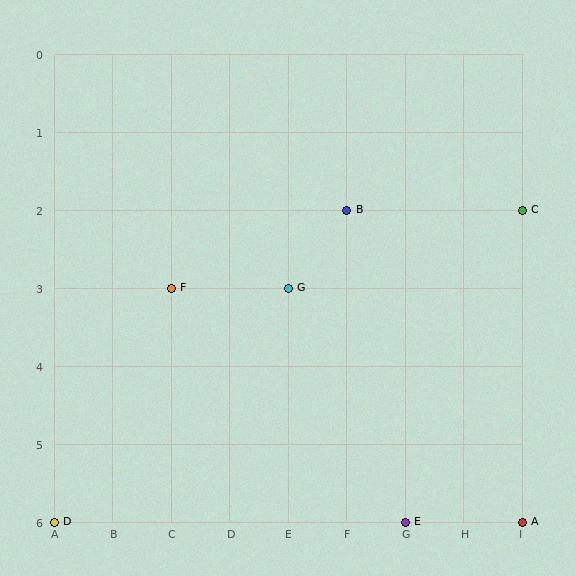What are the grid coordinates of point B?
Point B is at grid coordinates (F, 2).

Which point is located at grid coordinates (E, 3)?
Point G is at (E, 3).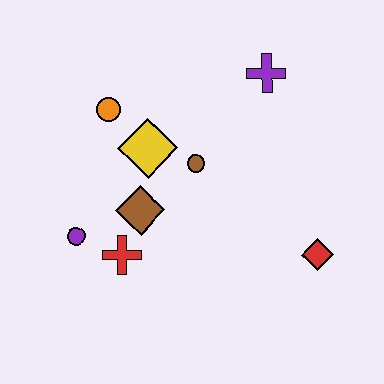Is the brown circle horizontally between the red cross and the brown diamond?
No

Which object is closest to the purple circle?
The red cross is closest to the purple circle.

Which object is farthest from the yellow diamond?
The red diamond is farthest from the yellow diamond.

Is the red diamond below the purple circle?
Yes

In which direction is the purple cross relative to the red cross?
The purple cross is above the red cross.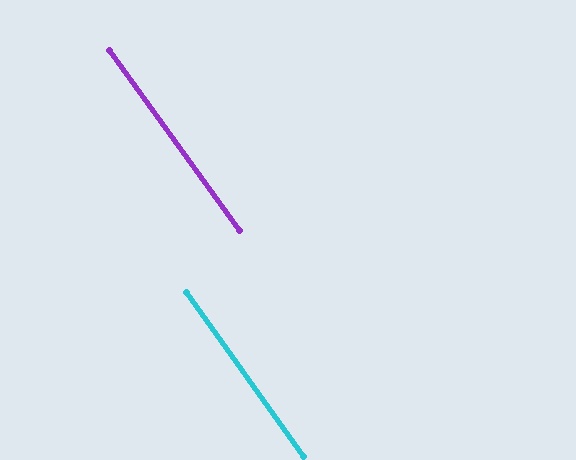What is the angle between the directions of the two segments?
Approximately 0 degrees.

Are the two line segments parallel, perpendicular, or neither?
Parallel — their directions differ by only 0.3°.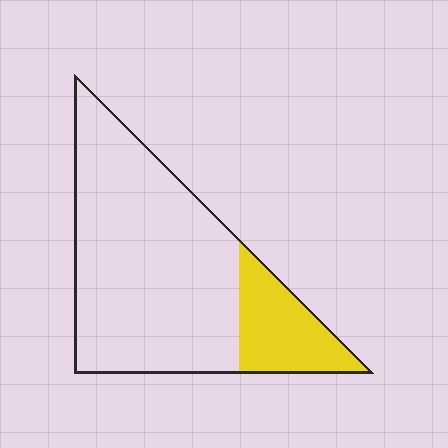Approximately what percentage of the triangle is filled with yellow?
Approximately 20%.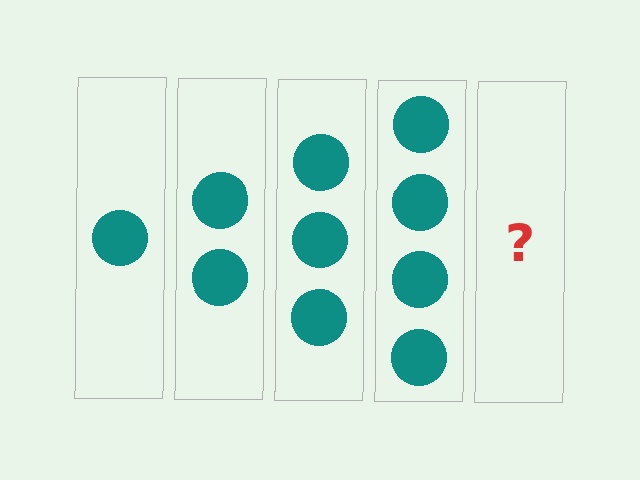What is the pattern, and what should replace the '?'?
The pattern is that each step adds one more circle. The '?' should be 5 circles.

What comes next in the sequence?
The next element should be 5 circles.